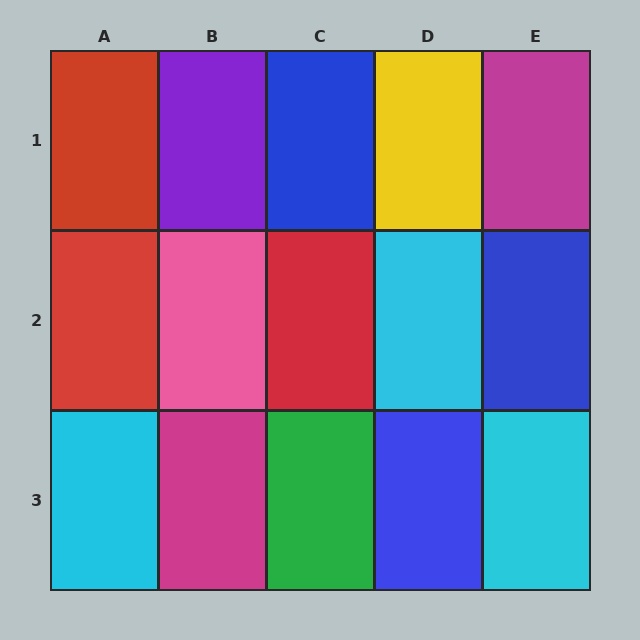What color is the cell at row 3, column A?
Cyan.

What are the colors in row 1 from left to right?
Red, purple, blue, yellow, magenta.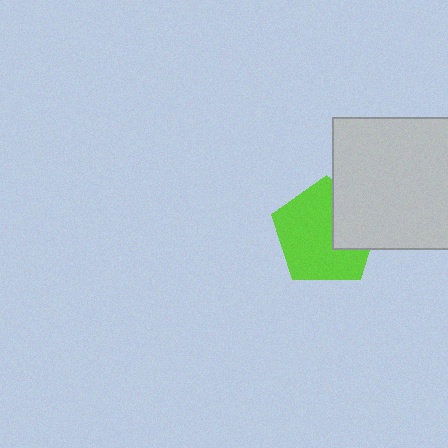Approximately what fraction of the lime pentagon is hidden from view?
Roughly 30% of the lime pentagon is hidden behind the light gray square.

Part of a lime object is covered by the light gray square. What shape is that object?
It is a pentagon.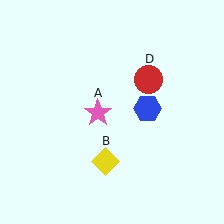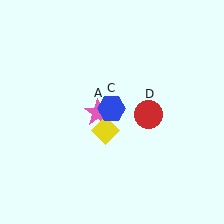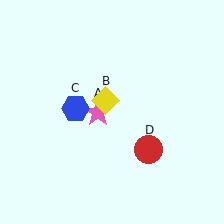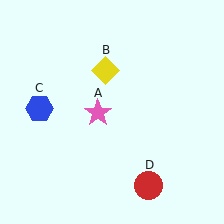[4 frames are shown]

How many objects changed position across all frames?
3 objects changed position: yellow diamond (object B), blue hexagon (object C), red circle (object D).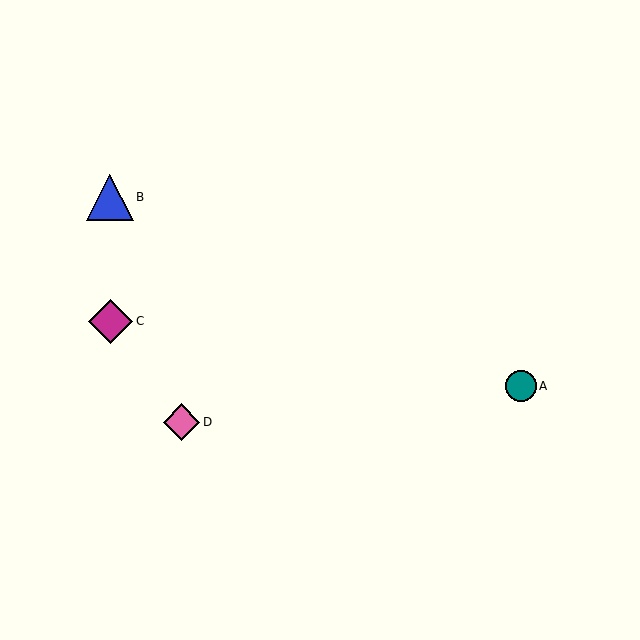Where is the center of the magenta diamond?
The center of the magenta diamond is at (111, 321).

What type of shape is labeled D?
Shape D is a pink diamond.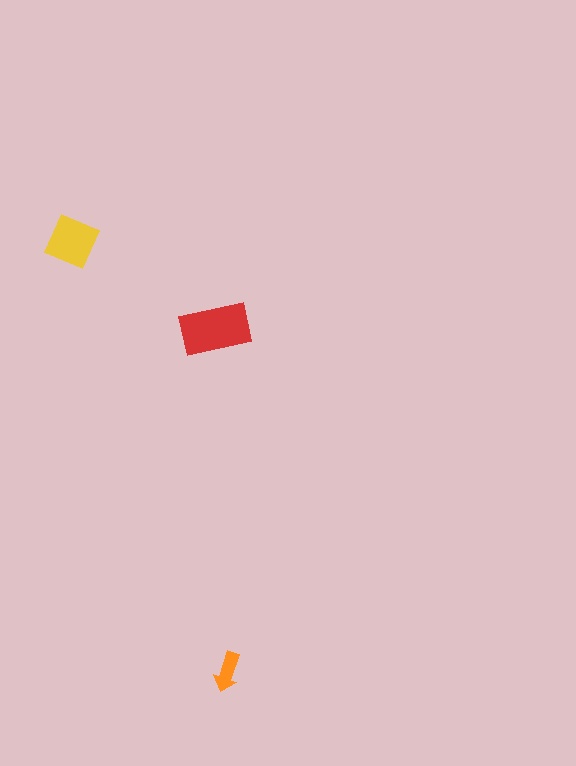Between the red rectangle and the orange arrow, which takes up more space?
The red rectangle.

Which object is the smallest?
The orange arrow.